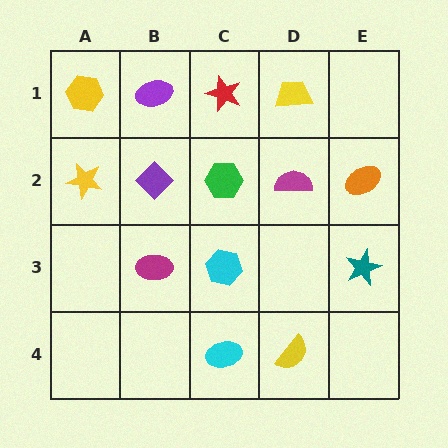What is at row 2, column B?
A purple diamond.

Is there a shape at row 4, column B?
No, that cell is empty.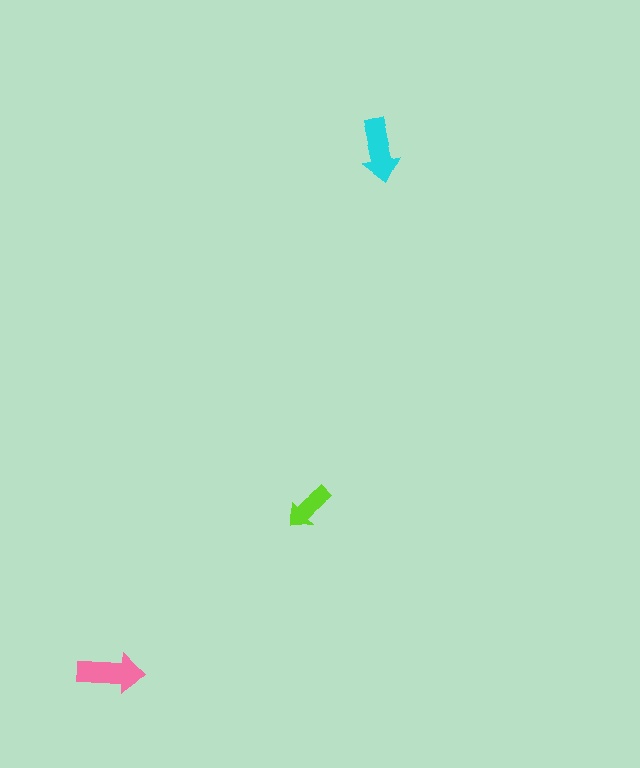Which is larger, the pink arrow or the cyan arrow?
The pink one.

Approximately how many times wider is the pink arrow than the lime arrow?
About 1.5 times wider.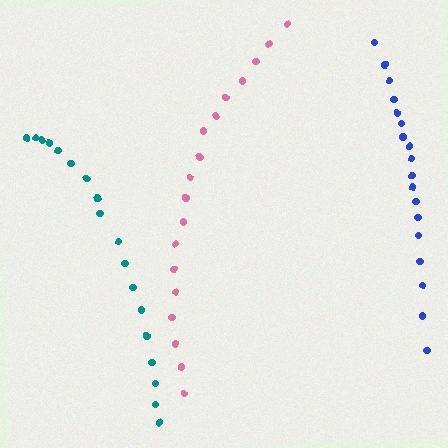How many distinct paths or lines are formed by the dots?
There are 3 distinct paths.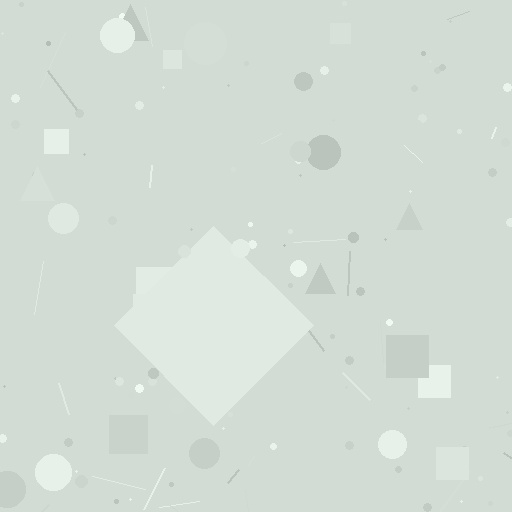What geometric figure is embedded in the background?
A diamond is embedded in the background.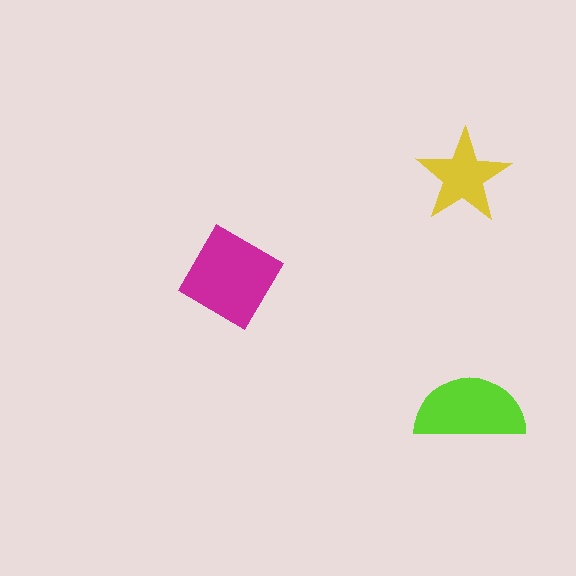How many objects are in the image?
There are 3 objects in the image.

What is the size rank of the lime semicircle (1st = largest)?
2nd.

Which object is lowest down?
The lime semicircle is bottommost.